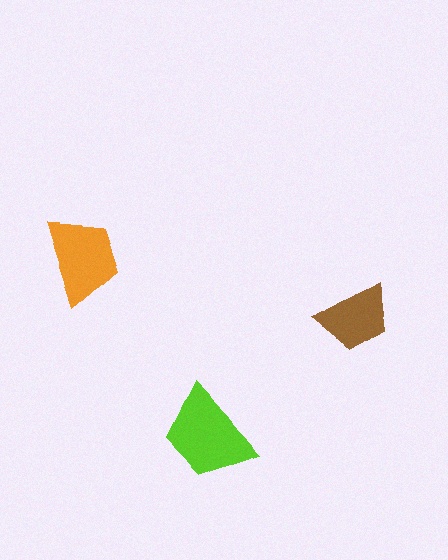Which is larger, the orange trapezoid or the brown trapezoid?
The orange one.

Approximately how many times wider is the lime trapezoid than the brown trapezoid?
About 1.5 times wider.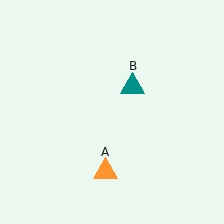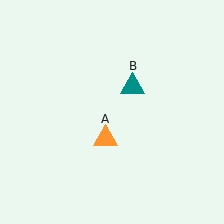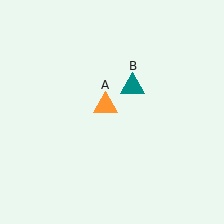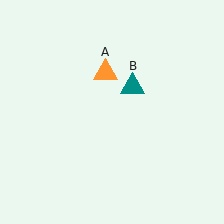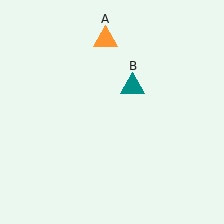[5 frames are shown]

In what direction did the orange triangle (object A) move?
The orange triangle (object A) moved up.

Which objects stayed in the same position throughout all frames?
Teal triangle (object B) remained stationary.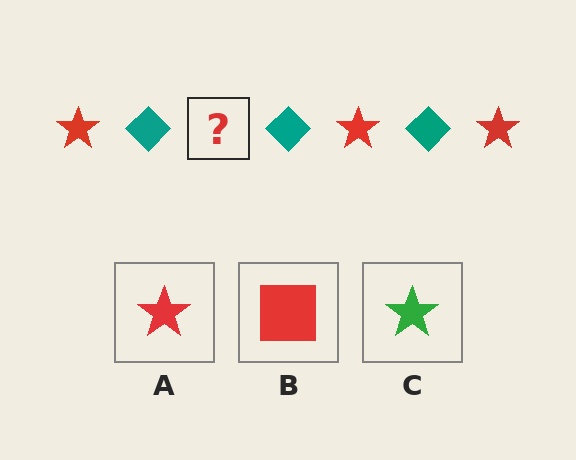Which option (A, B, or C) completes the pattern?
A.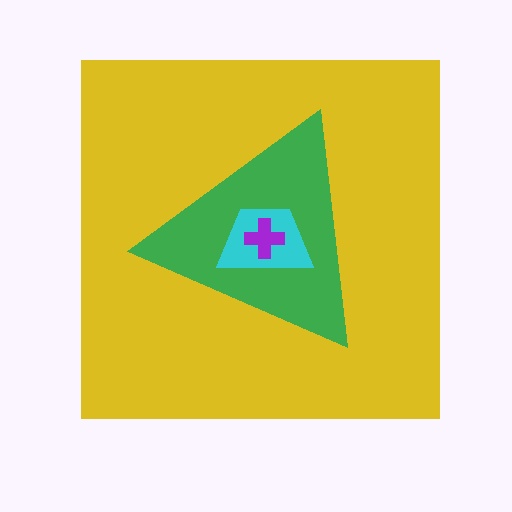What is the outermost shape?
The yellow square.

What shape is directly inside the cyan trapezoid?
The purple cross.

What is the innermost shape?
The purple cross.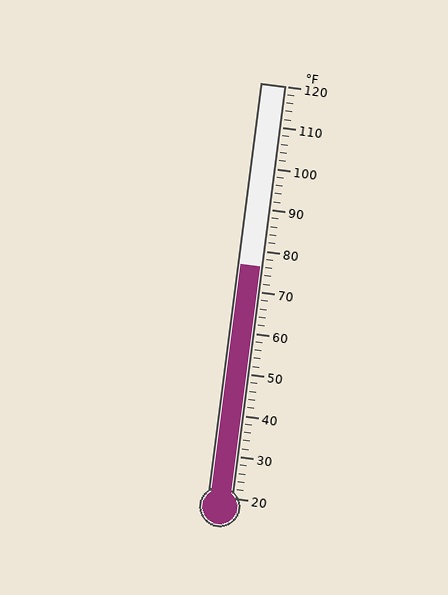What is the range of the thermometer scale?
The thermometer scale ranges from 20°F to 120°F.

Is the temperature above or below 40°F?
The temperature is above 40°F.